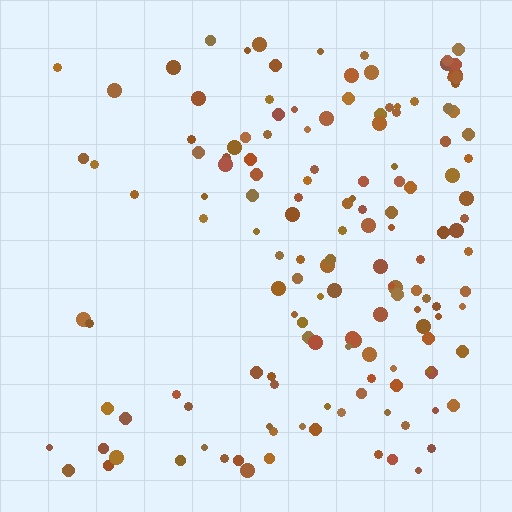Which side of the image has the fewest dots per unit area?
The left.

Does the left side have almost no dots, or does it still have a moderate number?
Still a moderate number, just noticeably fewer than the right.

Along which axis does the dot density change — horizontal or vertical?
Horizontal.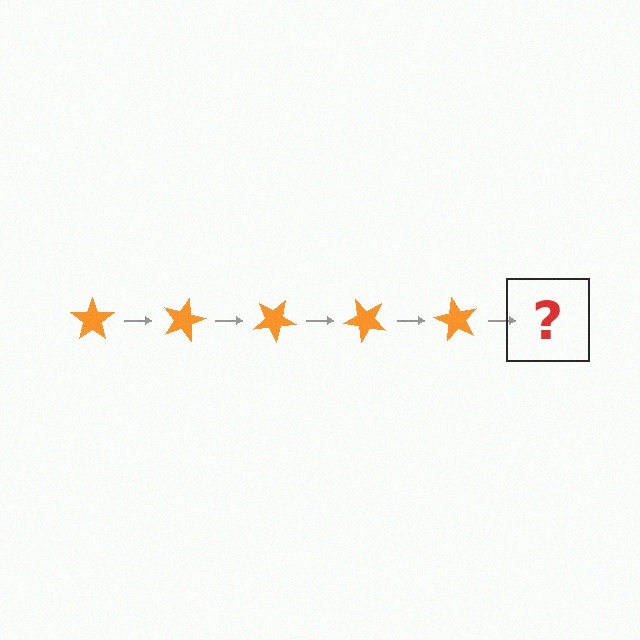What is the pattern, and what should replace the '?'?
The pattern is that the star rotates 15 degrees each step. The '?' should be an orange star rotated 75 degrees.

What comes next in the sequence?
The next element should be an orange star rotated 75 degrees.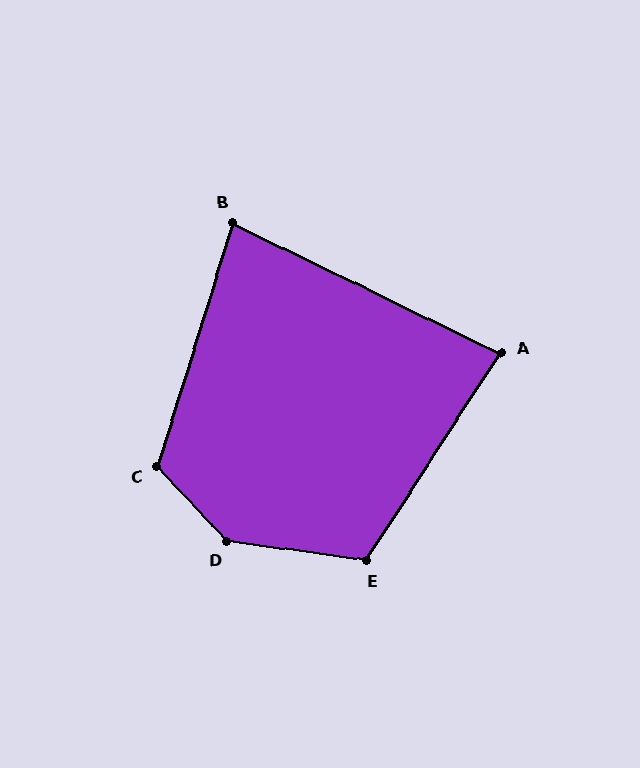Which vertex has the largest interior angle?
D, at approximately 141 degrees.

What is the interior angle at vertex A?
Approximately 83 degrees (acute).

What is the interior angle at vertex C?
Approximately 119 degrees (obtuse).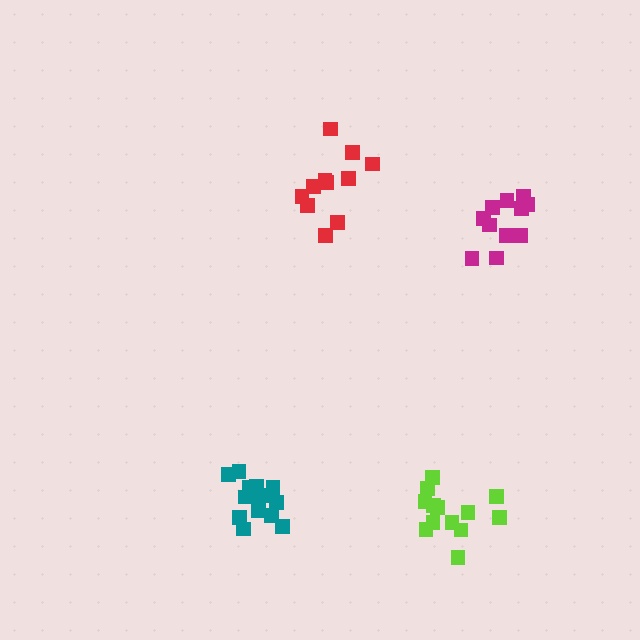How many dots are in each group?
Group 1: 11 dots, Group 2: 11 dots, Group 3: 15 dots, Group 4: 13 dots (50 total).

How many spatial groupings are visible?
There are 4 spatial groupings.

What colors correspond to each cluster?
The clusters are colored: magenta, red, teal, lime.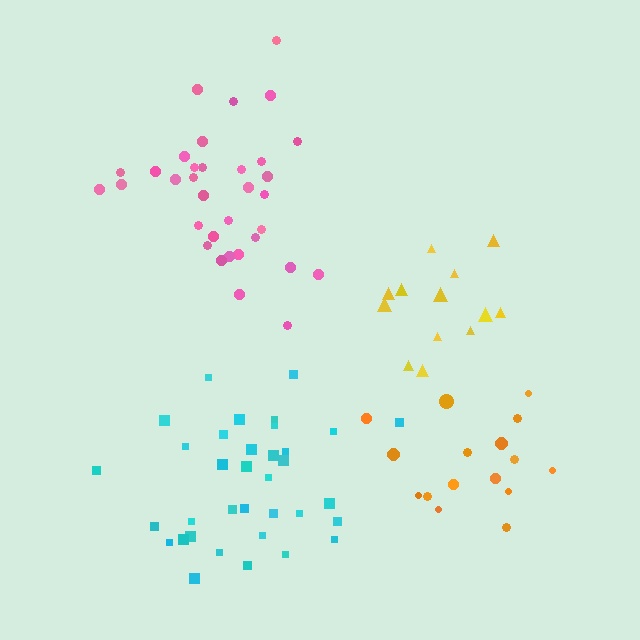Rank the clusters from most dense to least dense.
pink, orange, cyan, yellow.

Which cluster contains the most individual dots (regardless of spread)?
Cyan (35).